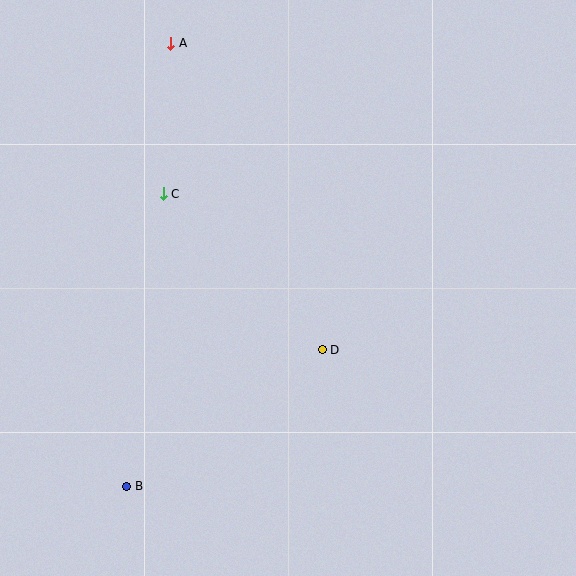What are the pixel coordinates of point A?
Point A is at (171, 43).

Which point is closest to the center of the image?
Point D at (322, 350) is closest to the center.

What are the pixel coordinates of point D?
Point D is at (322, 350).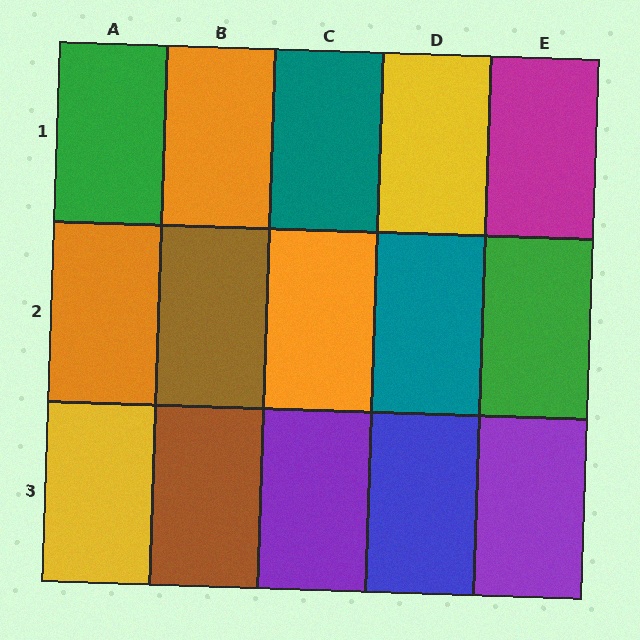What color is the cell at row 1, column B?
Orange.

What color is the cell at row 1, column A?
Green.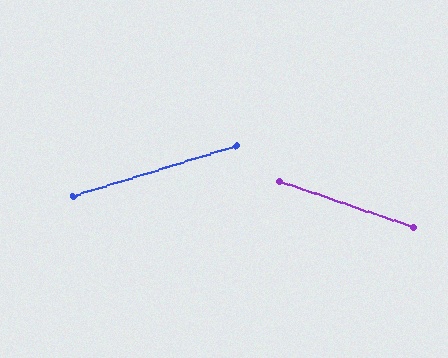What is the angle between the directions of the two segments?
Approximately 36 degrees.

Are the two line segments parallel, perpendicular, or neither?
Neither parallel nor perpendicular — they differ by about 36°.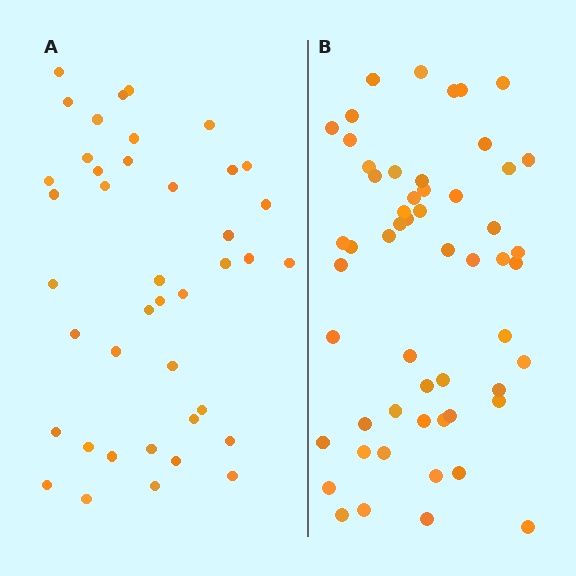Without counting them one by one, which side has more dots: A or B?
Region B (the right region) has more dots.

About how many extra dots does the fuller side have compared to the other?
Region B has approximately 15 more dots than region A.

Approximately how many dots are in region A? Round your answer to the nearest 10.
About 40 dots. (The exact count is 41, which rounds to 40.)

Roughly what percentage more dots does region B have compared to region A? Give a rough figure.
About 35% more.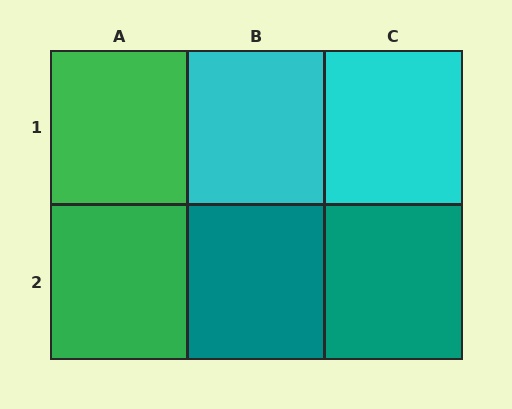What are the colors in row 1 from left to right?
Green, cyan, cyan.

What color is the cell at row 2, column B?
Teal.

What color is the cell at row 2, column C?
Teal.